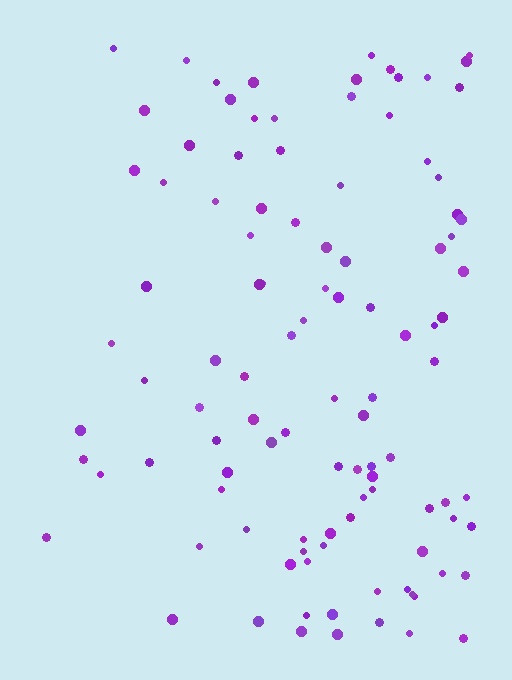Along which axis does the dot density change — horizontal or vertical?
Horizontal.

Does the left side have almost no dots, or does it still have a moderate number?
Still a moderate number, just noticeably fewer than the right.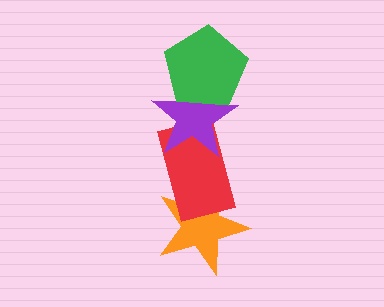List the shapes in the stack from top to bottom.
From top to bottom: the green pentagon, the purple star, the red rectangle, the orange star.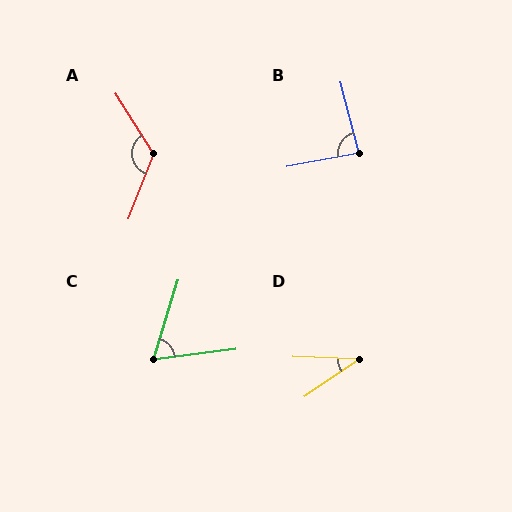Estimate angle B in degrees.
Approximately 86 degrees.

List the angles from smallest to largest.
D (36°), C (66°), B (86°), A (127°).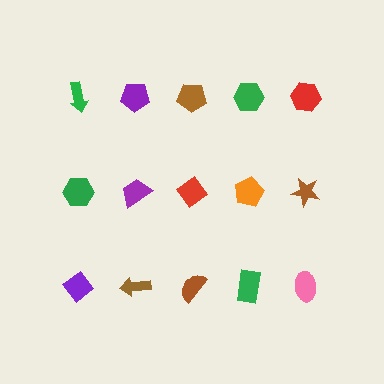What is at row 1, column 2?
A purple pentagon.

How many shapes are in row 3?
5 shapes.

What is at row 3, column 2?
A brown arrow.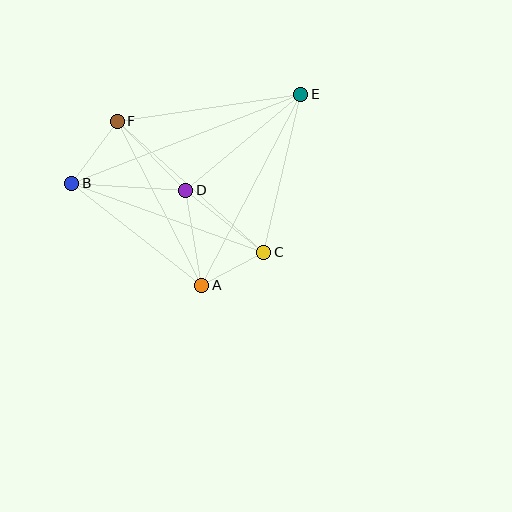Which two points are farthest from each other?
Points B and E are farthest from each other.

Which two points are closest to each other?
Points A and C are closest to each other.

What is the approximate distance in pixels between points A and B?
The distance between A and B is approximately 165 pixels.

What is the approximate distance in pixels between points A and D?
The distance between A and D is approximately 97 pixels.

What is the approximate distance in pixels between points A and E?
The distance between A and E is approximately 215 pixels.